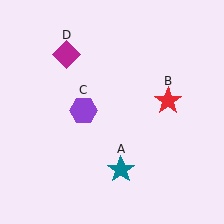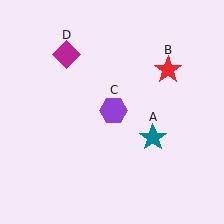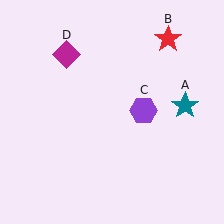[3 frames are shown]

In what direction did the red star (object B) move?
The red star (object B) moved up.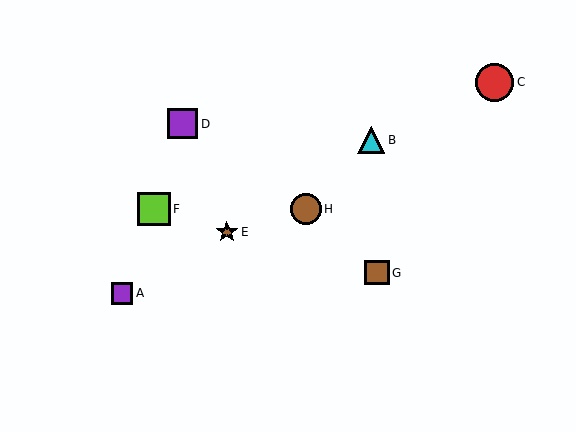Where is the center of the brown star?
The center of the brown star is at (227, 232).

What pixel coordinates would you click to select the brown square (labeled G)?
Click at (377, 273) to select the brown square G.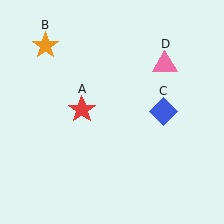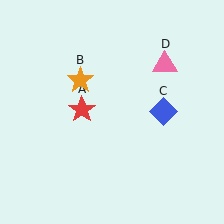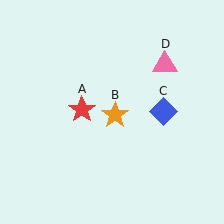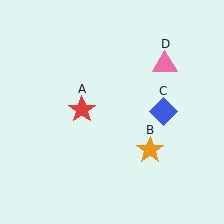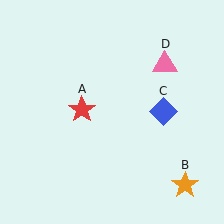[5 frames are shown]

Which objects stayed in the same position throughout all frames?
Red star (object A) and blue diamond (object C) and pink triangle (object D) remained stationary.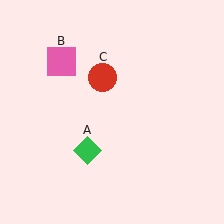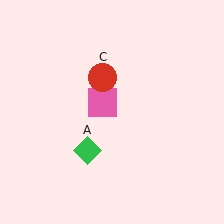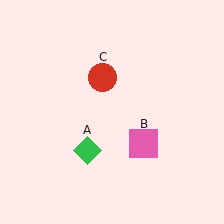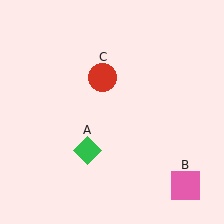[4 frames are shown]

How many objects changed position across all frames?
1 object changed position: pink square (object B).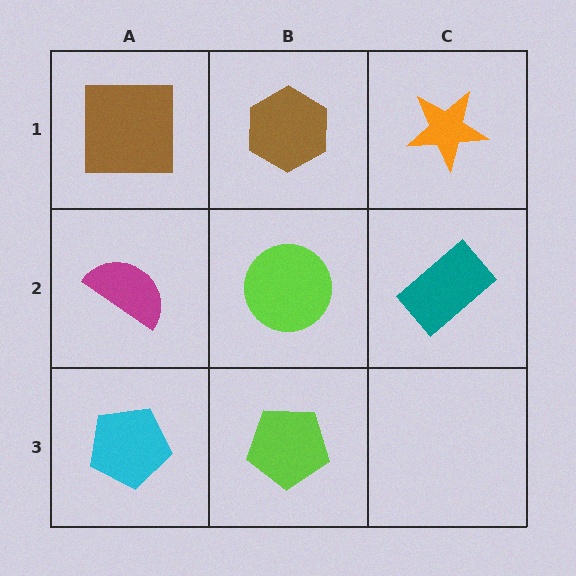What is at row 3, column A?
A cyan pentagon.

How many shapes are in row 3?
2 shapes.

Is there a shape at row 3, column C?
No, that cell is empty.